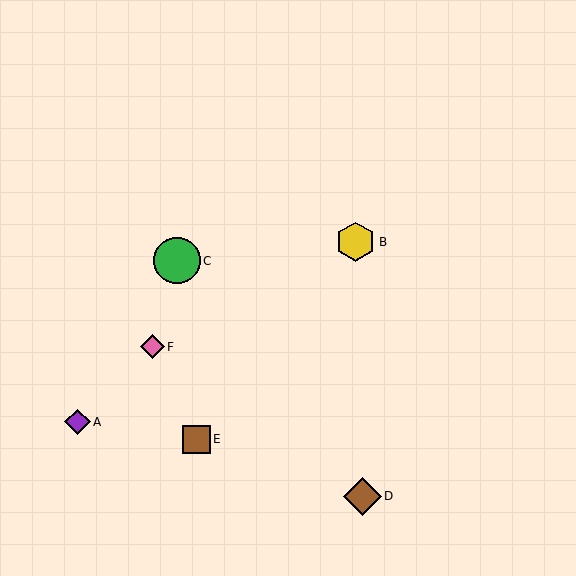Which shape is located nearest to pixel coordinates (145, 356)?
The pink diamond (labeled F) at (152, 347) is nearest to that location.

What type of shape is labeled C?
Shape C is a green circle.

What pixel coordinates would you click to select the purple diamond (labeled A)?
Click at (78, 422) to select the purple diamond A.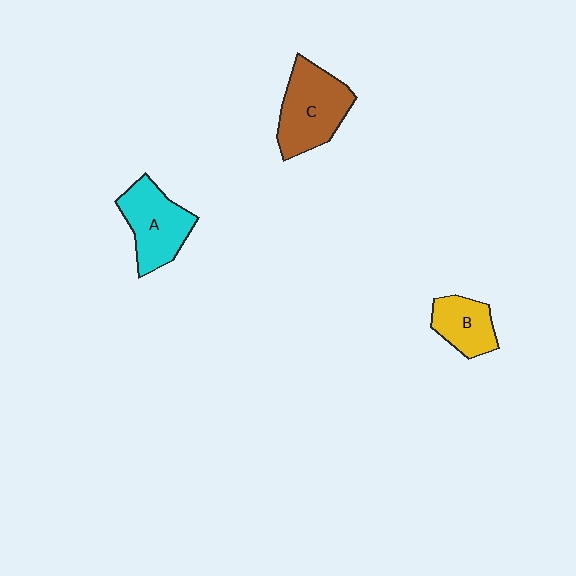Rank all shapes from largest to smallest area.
From largest to smallest: C (brown), A (cyan), B (yellow).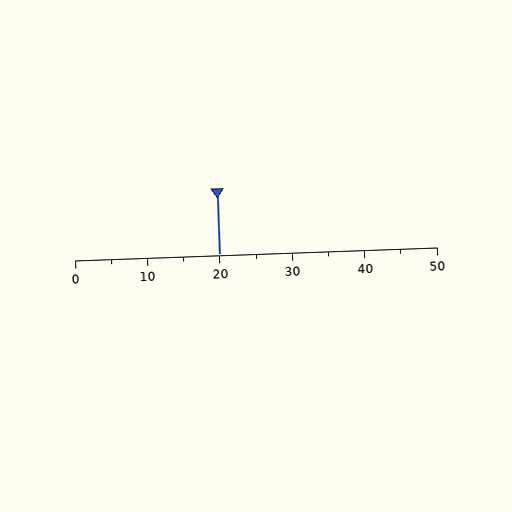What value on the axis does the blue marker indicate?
The marker indicates approximately 20.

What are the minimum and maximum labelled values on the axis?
The axis runs from 0 to 50.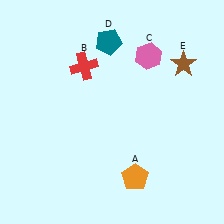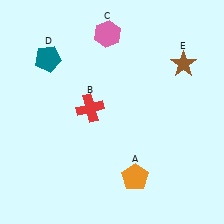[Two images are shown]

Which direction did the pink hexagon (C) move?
The pink hexagon (C) moved left.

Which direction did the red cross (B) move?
The red cross (B) moved down.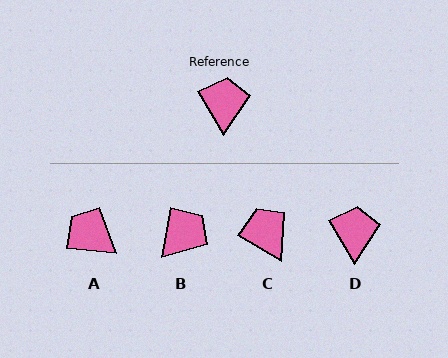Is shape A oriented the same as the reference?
No, it is off by about 54 degrees.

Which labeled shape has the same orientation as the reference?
D.